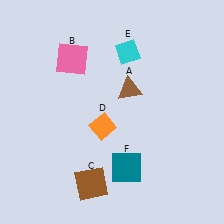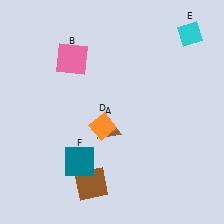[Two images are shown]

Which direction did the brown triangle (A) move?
The brown triangle (A) moved down.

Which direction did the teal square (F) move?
The teal square (F) moved left.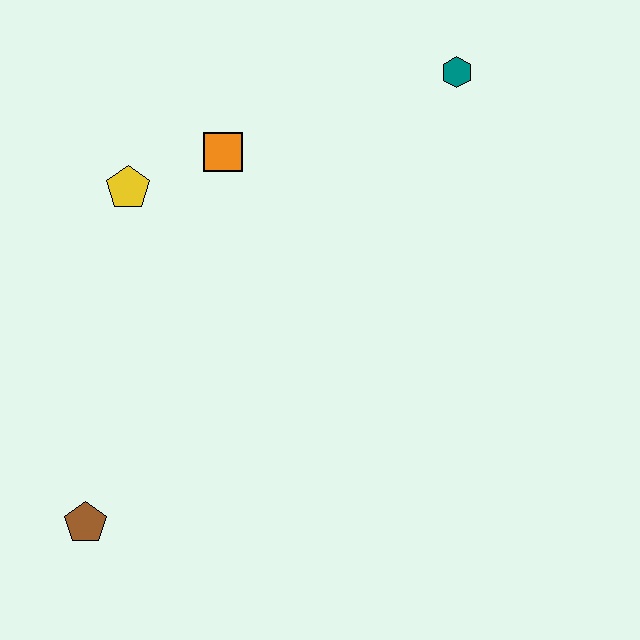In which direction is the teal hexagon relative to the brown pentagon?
The teal hexagon is above the brown pentagon.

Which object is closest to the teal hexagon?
The orange square is closest to the teal hexagon.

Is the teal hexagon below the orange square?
No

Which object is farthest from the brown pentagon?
The teal hexagon is farthest from the brown pentagon.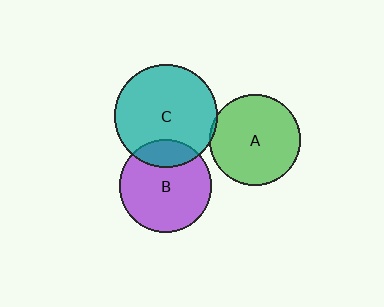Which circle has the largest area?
Circle C (teal).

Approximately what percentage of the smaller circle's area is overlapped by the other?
Approximately 20%.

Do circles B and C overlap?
Yes.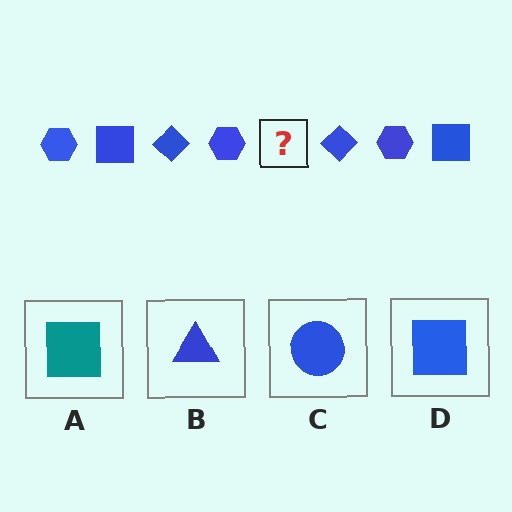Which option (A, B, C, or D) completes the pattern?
D.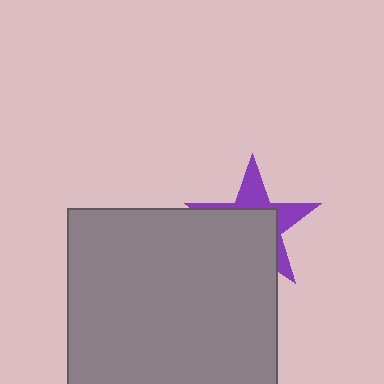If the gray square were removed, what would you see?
You would see the complete purple star.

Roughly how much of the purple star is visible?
A small part of it is visible (roughly 40%).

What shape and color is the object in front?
The object in front is a gray square.